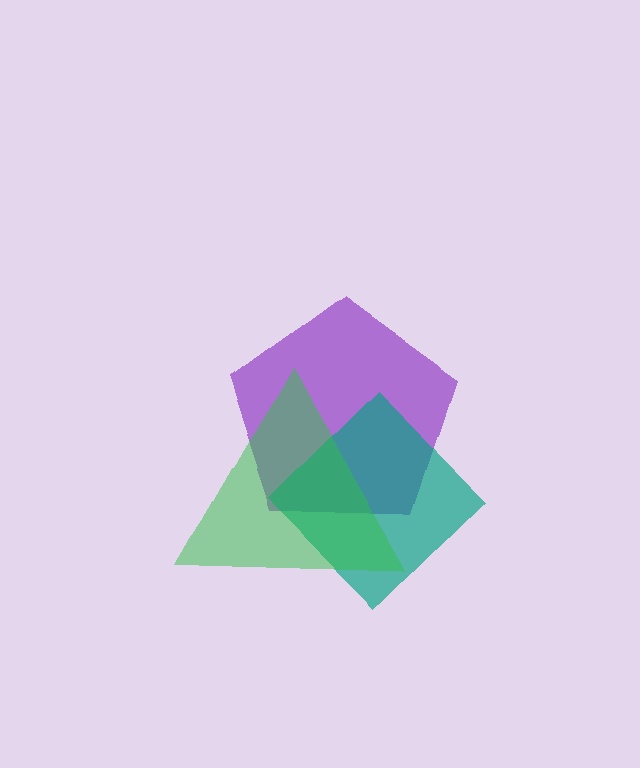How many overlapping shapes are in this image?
There are 3 overlapping shapes in the image.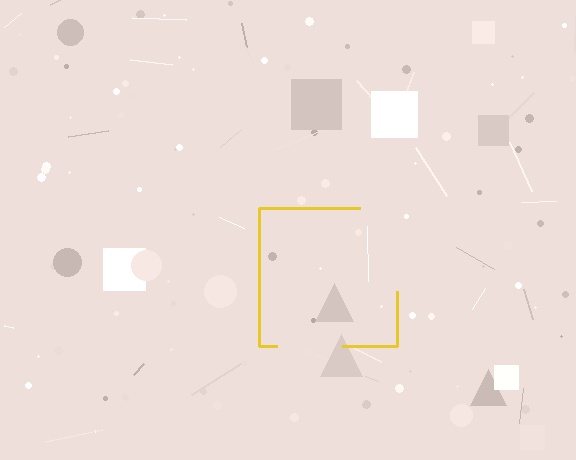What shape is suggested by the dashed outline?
The dashed outline suggests a square.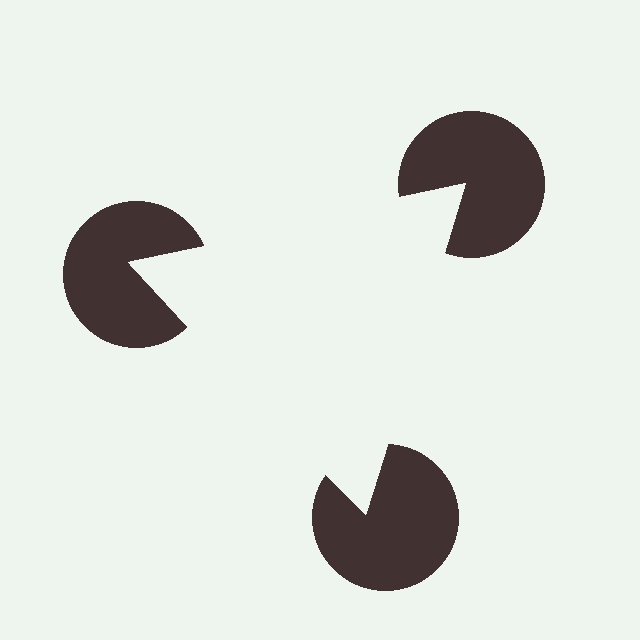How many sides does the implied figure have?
3 sides.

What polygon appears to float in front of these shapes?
An illusory triangle — its edges are inferred from the aligned wedge cuts in the pac-man discs, not physically drawn.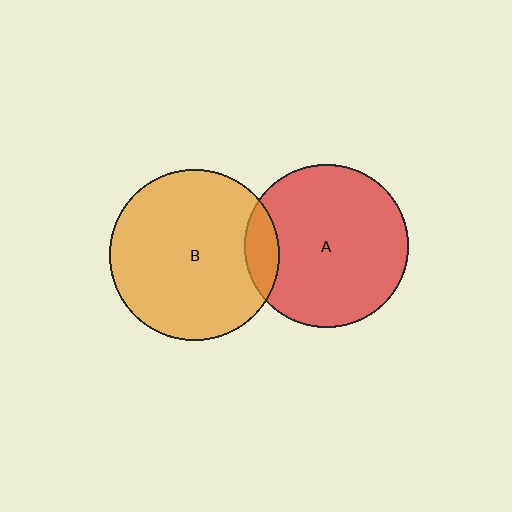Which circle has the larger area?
Circle B (orange).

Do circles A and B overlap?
Yes.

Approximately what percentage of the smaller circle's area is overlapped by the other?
Approximately 10%.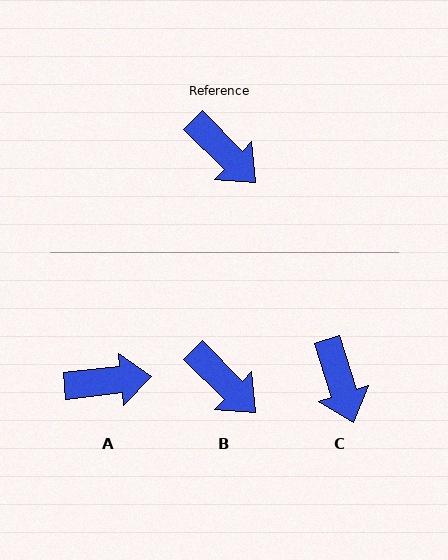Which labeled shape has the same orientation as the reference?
B.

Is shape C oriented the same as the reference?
No, it is off by about 28 degrees.